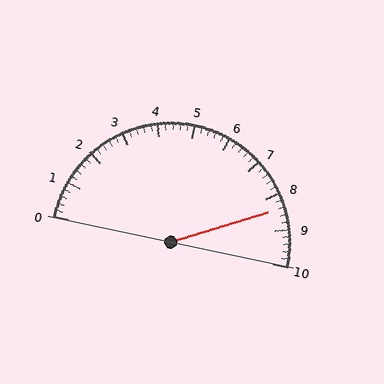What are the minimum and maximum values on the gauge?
The gauge ranges from 0 to 10.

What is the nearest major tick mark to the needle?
The nearest major tick mark is 8.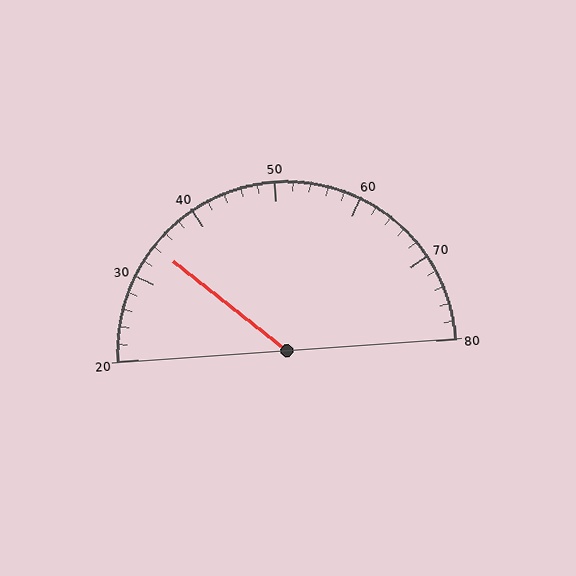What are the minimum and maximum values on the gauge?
The gauge ranges from 20 to 80.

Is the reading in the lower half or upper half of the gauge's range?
The reading is in the lower half of the range (20 to 80).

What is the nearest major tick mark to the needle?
The nearest major tick mark is 30.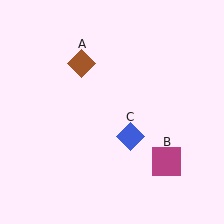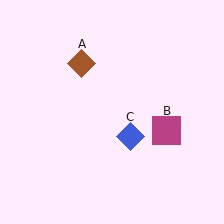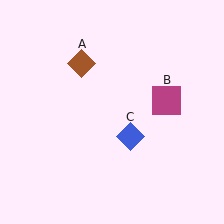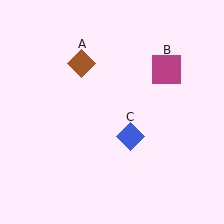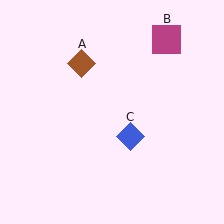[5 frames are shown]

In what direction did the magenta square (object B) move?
The magenta square (object B) moved up.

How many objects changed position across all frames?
1 object changed position: magenta square (object B).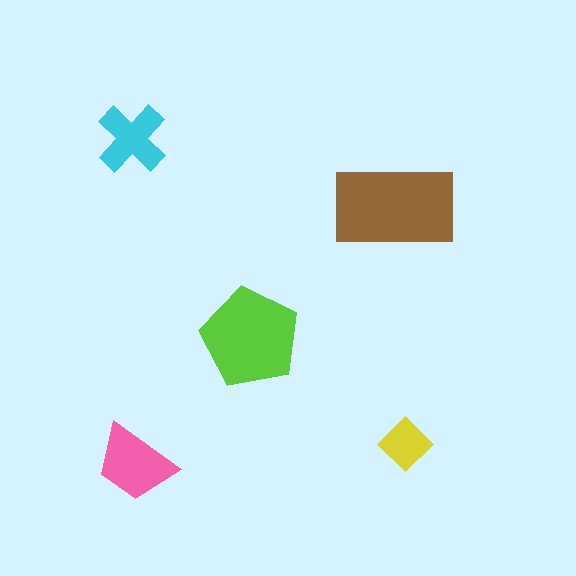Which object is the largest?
The brown rectangle.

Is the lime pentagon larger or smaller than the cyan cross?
Larger.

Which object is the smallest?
The yellow diamond.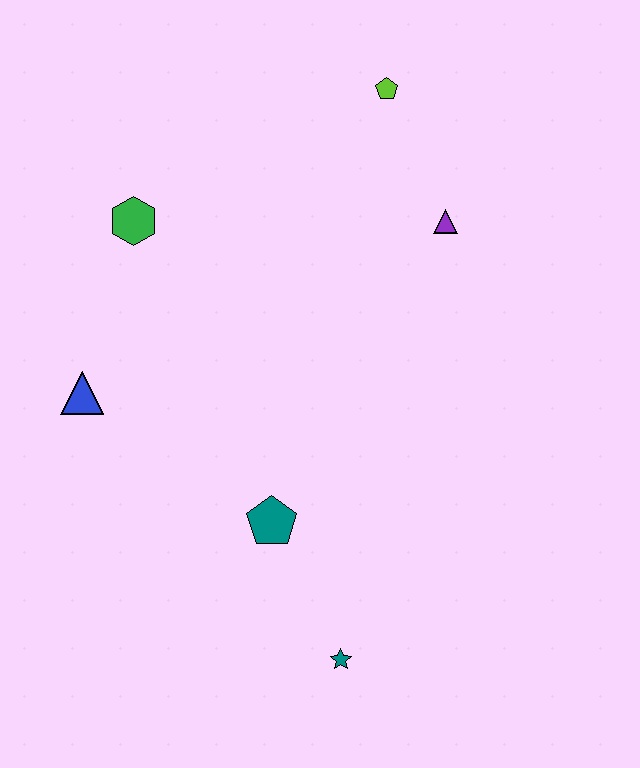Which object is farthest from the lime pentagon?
The teal star is farthest from the lime pentagon.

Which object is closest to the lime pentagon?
The purple triangle is closest to the lime pentagon.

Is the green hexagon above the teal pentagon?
Yes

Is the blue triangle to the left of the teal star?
Yes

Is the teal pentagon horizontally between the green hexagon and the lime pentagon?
Yes